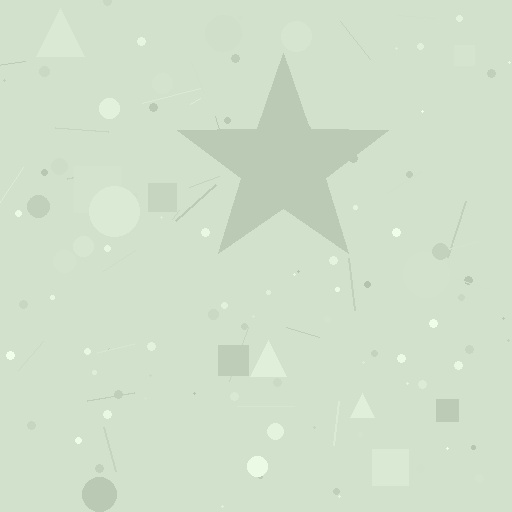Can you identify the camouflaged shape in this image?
The camouflaged shape is a star.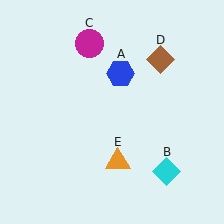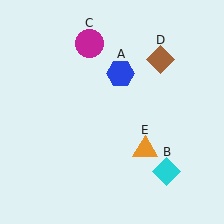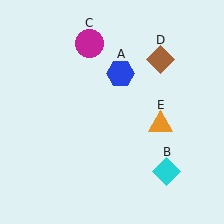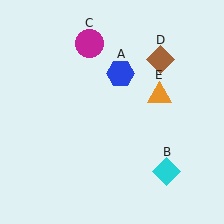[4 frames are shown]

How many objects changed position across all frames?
1 object changed position: orange triangle (object E).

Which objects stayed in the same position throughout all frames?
Blue hexagon (object A) and cyan diamond (object B) and magenta circle (object C) and brown diamond (object D) remained stationary.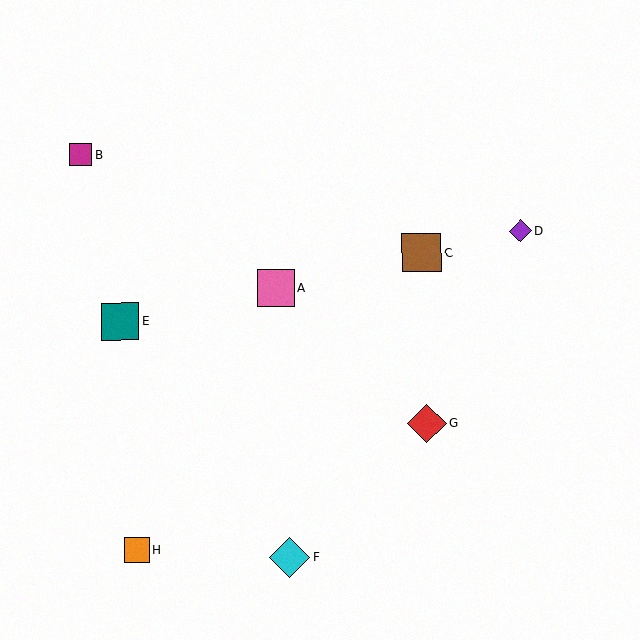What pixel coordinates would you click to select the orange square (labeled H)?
Click at (137, 550) to select the orange square H.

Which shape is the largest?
The cyan diamond (labeled F) is the largest.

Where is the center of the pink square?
The center of the pink square is at (276, 288).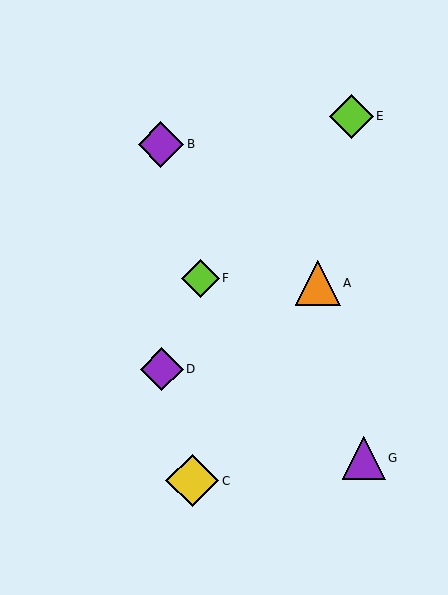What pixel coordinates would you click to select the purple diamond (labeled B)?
Click at (161, 144) to select the purple diamond B.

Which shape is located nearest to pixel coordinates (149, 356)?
The purple diamond (labeled D) at (162, 369) is nearest to that location.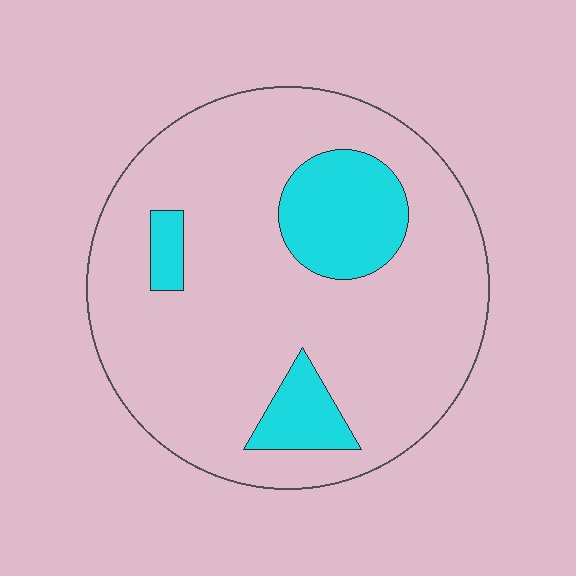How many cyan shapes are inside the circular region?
3.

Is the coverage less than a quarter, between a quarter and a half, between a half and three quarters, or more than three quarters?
Less than a quarter.